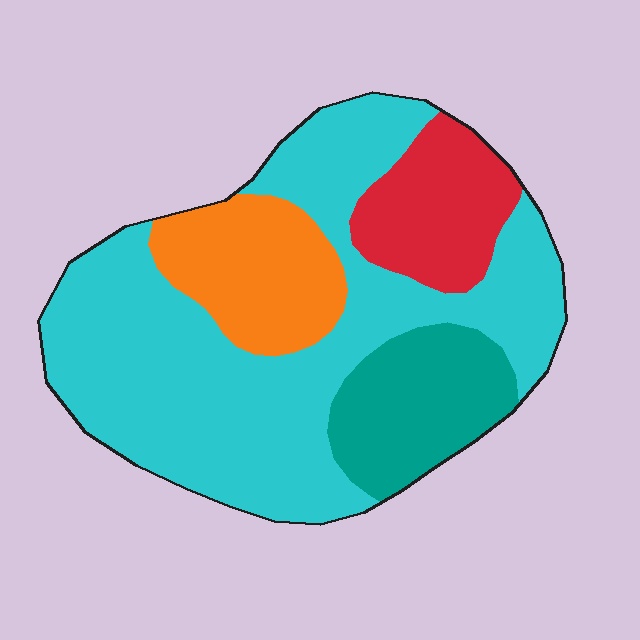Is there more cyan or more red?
Cyan.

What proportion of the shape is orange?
Orange takes up less than a quarter of the shape.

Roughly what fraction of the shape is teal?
Teal covers 15% of the shape.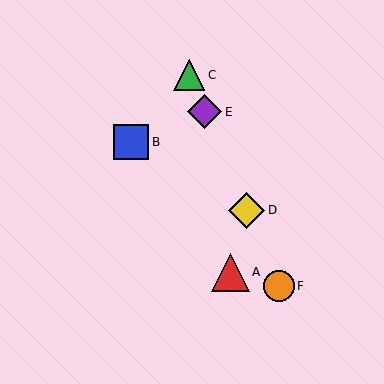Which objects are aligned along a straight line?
Objects C, D, E, F are aligned along a straight line.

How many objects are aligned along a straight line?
4 objects (C, D, E, F) are aligned along a straight line.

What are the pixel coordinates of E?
Object E is at (205, 112).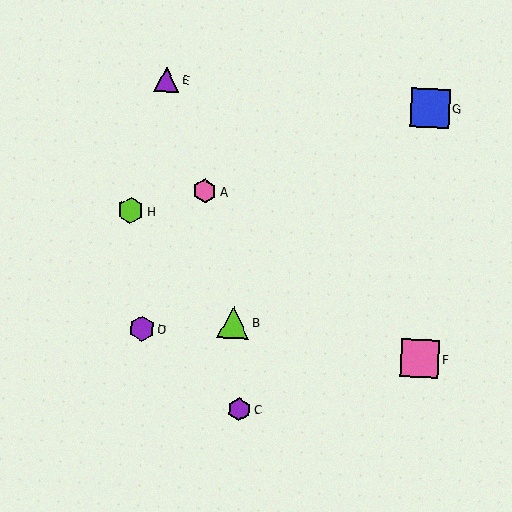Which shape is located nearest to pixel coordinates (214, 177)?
The pink hexagon (labeled A) at (205, 191) is nearest to that location.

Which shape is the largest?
The blue square (labeled G) is the largest.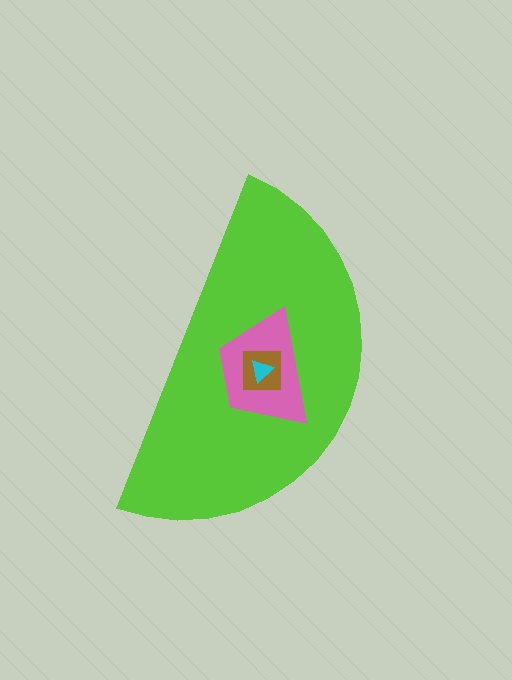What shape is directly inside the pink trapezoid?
The brown square.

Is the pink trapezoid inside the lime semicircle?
Yes.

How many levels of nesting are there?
4.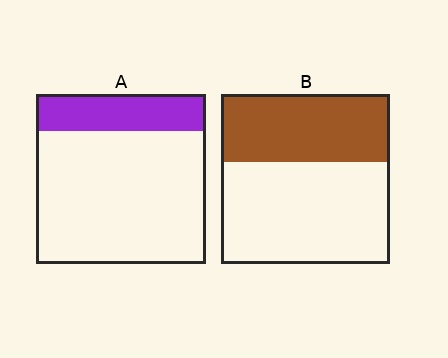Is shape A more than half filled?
No.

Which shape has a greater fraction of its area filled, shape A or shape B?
Shape B.